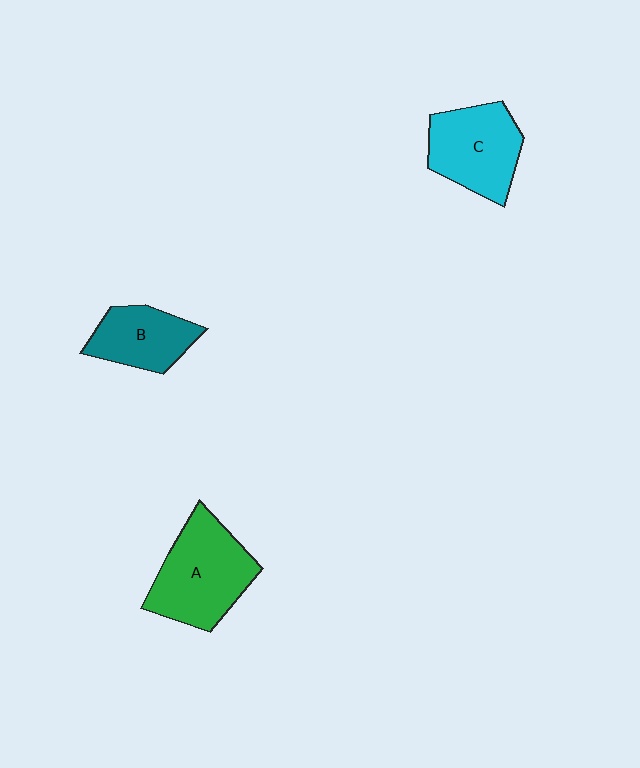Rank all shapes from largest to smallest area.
From largest to smallest: A (green), C (cyan), B (teal).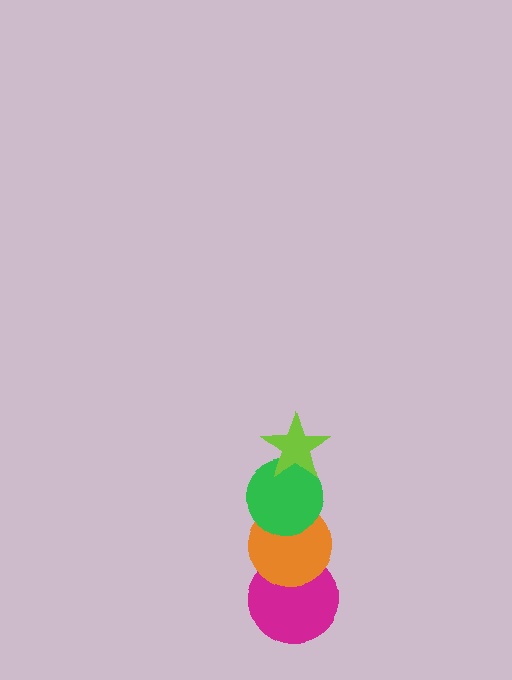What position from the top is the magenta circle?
The magenta circle is 4th from the top.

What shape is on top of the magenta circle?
The orange circle is on top of the magenta circle.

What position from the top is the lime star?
The lime star is 1st from the top.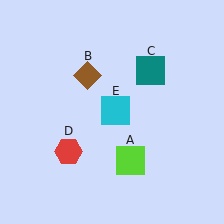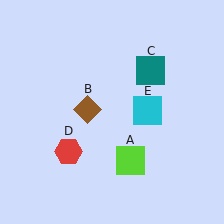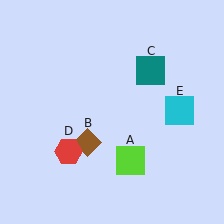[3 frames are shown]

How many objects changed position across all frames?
2 objects changed position: brown diamond (object B), cyan square (object E).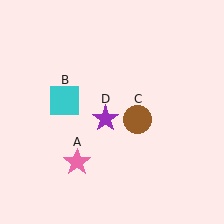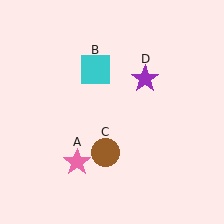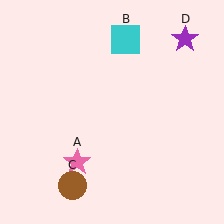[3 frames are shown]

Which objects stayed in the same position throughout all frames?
Pink star (object A) remained stationary.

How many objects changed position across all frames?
3 objects changed position: cyan square (object B), brown circle (object C), purple star (object D).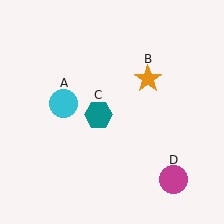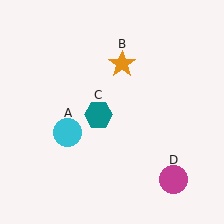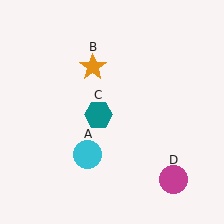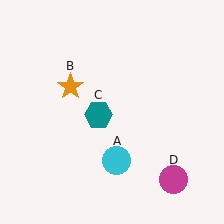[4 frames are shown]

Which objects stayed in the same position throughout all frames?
Teal hexagon (object C) and magenta circle (object D) remained stationary.